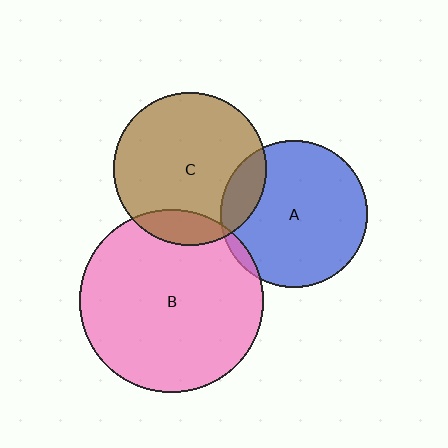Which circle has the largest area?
Circle B (pink).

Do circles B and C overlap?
Yes.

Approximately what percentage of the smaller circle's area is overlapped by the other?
Approximately 15%.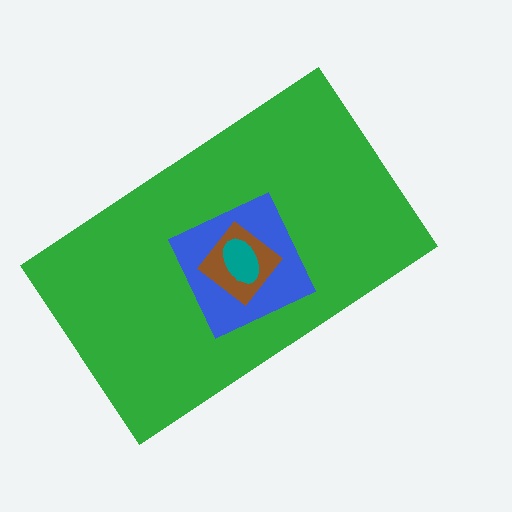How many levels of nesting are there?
4.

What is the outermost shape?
The green rectangle.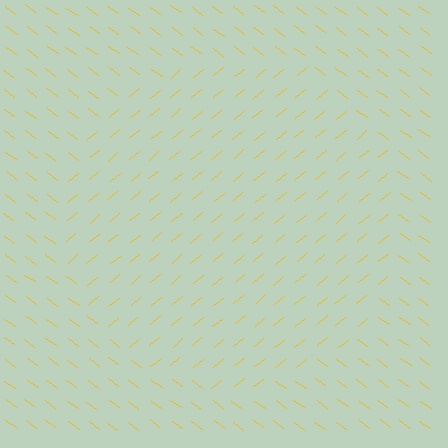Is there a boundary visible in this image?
Yes, there is a texture boundary formed by a change in line orientation.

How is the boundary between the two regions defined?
The boundary is defined purely by a change in line orientation (approximately 75 degrees difference). All lines are the same color and thickness.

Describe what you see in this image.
The image is filled with small yellow line segments. A circle region in the image has lines oriented differently from the surrounding lines, creating a visible texture boundary.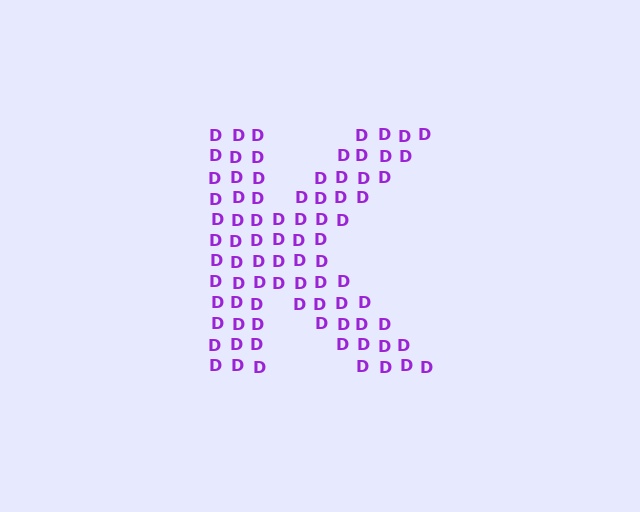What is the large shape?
The large shape is the letter K.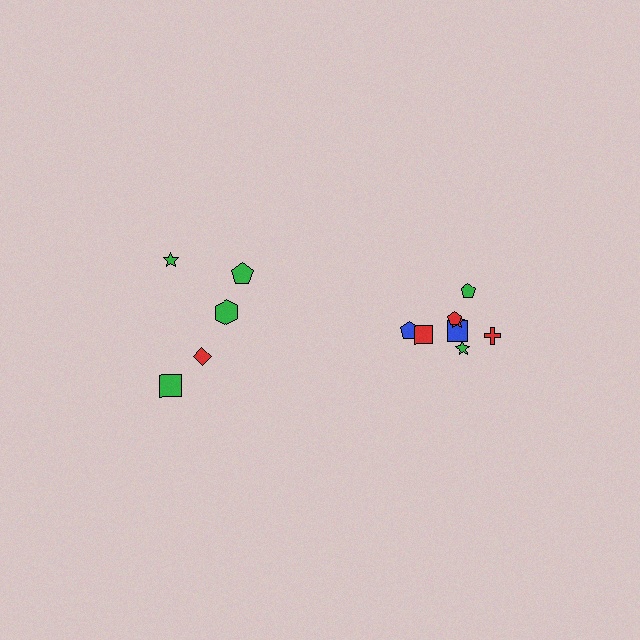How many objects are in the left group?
There are 5 objects.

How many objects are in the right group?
There are 8 objects.